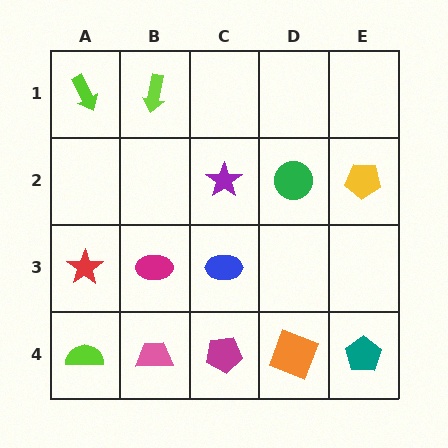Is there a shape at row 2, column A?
No, that cell is empty.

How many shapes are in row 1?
2 shapes.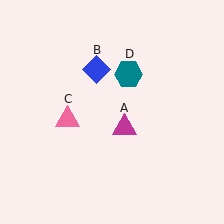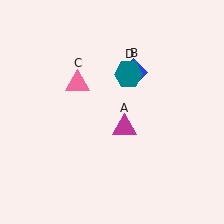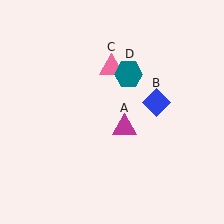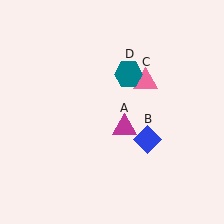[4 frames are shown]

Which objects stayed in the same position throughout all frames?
Magenta triangle (object A) and teal hexagon (object D) remained stationary.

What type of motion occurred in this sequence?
The blue diamond (object B), pink triangle (object C) rotated clockwise around the center of the scene.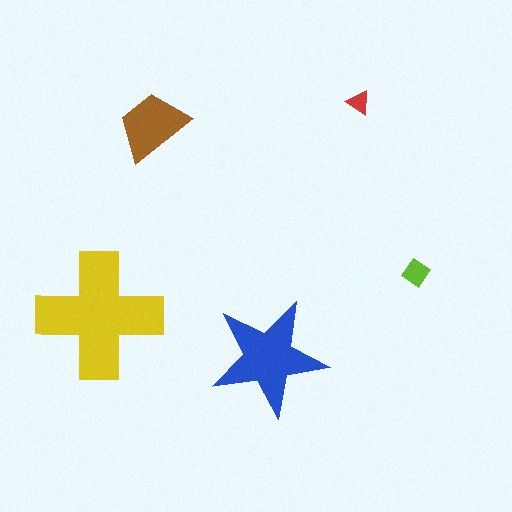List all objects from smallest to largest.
The red triangle, the lime diamond, the brown trapezoid, the blue star, the yellow cross.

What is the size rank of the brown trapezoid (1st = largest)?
3rd.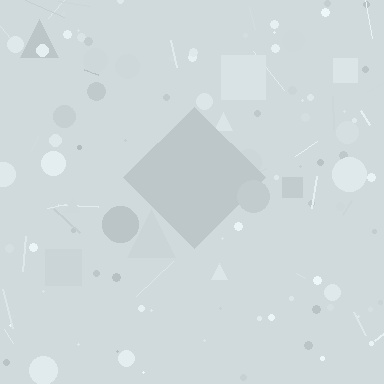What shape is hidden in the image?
A diamond is hidden in the image.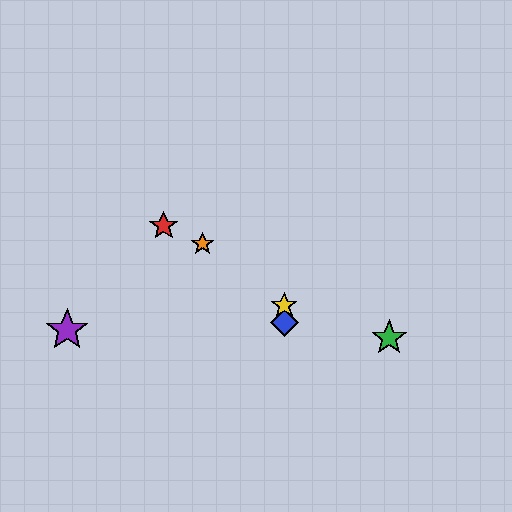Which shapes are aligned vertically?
The blue diamond, the yellow star are aligned vertically.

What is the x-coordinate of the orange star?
The orange star is at x≈203.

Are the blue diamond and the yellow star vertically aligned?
Yes, both are at x≈284.